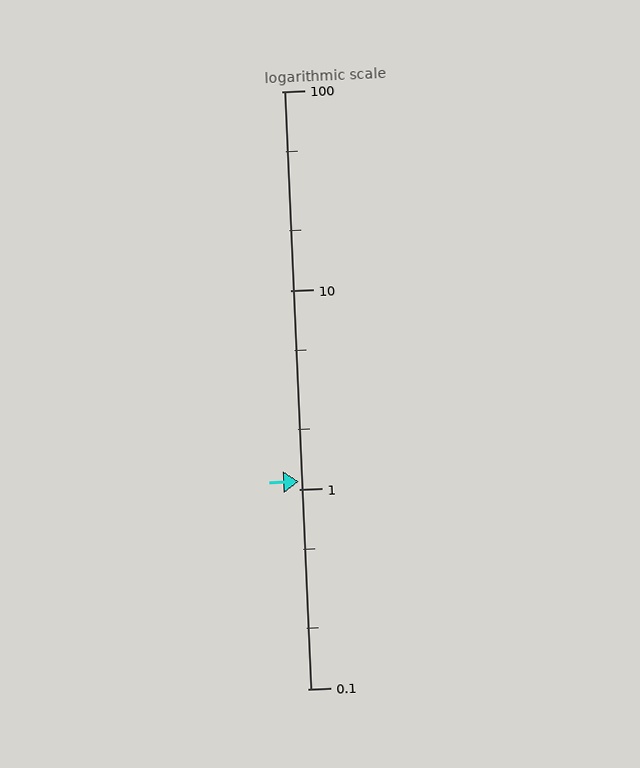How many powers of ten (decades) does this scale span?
The scale spans 3 decades, from 0.1 to 100.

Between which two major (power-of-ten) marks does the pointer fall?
The pointer is between 1 and 10.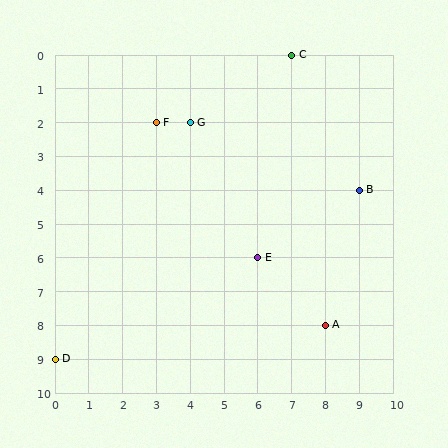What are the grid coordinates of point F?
Point F is at grid coordinates (3, 2).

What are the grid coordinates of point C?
Point C is at grid coordinates (7, 0).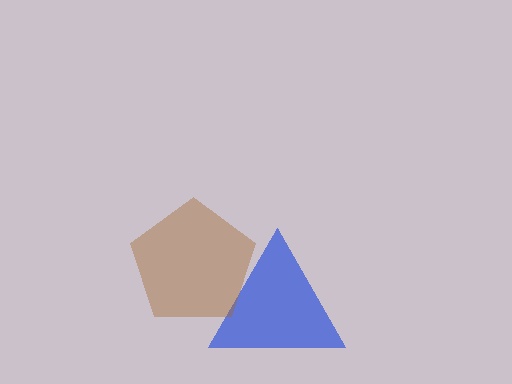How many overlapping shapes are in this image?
There are 2 overlapping shapes in the image.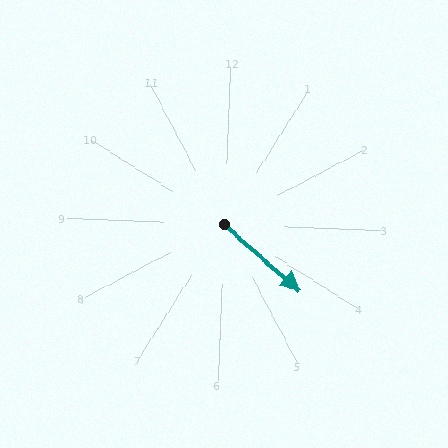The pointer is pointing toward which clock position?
Roughly 4 o'clock.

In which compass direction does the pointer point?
Southeast.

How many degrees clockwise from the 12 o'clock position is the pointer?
Approximately 129 degrees.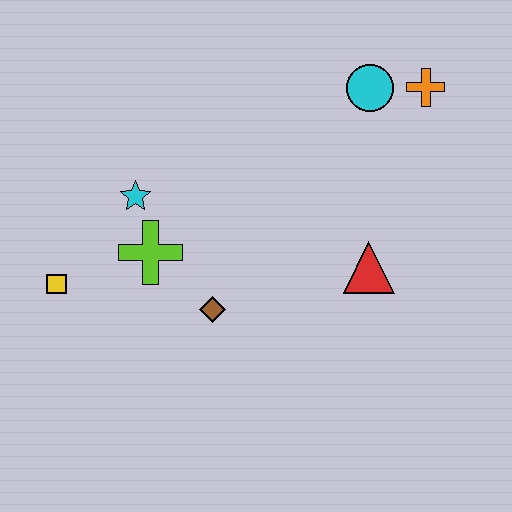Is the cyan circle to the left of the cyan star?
No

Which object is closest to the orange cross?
The cyan circle is closest to the orange cross.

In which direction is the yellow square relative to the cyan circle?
The yellow square is to the left of the cyan circle.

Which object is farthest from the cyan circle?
The yellow square is farthest from the cyan circle.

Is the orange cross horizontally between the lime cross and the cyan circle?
No